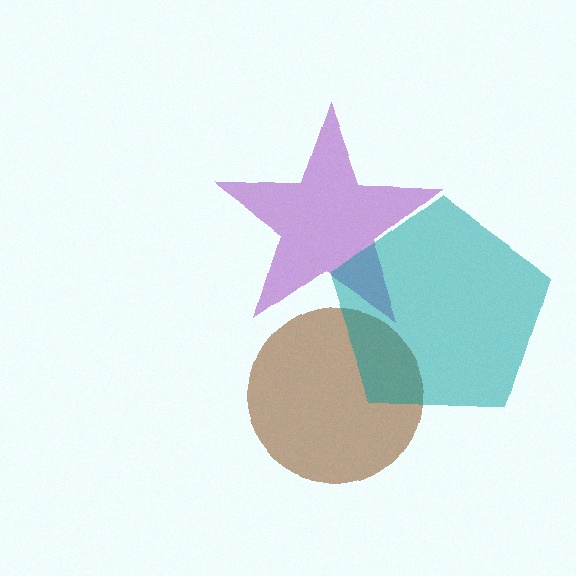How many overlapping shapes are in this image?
There are 3 overlapping shapes in the image.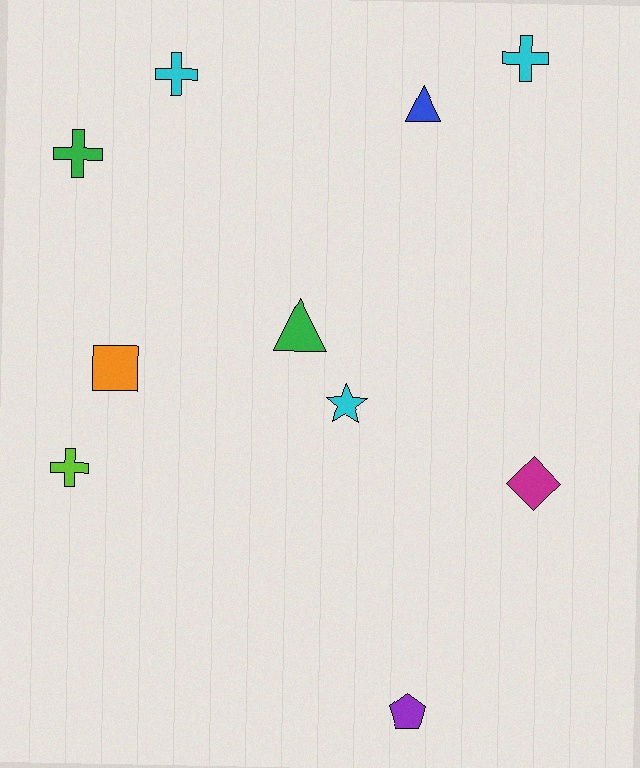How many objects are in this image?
There are 10 objects.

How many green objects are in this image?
There are 2 green objects.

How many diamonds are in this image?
There is 1 diamond.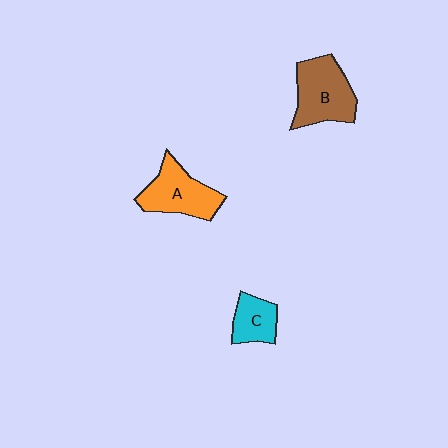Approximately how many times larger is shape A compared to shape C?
Approximately 1.7 times.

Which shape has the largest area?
Shape B (brown).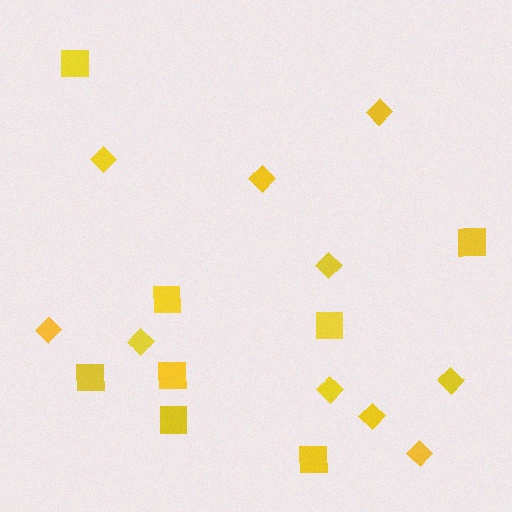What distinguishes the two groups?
There are 2 groups: one group of squares (8) and one group of diamonds (10).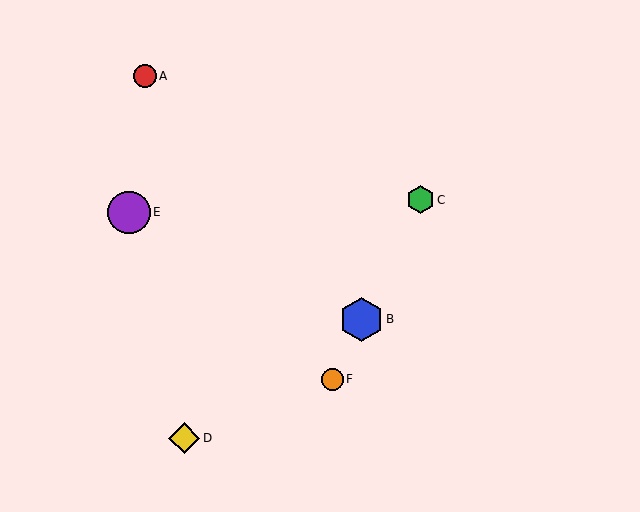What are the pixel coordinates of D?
Object D is at (184, 438).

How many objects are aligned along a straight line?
3 objects (B, C, F) are aligned along a straight line.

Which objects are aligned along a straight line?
Objects B, C, F are aligned along a straight line.